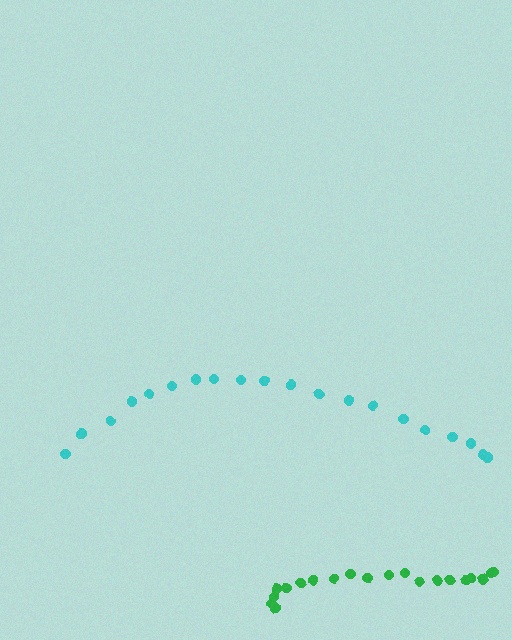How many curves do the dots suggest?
There are 2 distinct paths.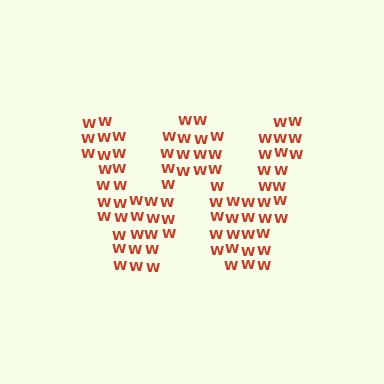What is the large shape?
The large shape is the letter W.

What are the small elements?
The small elements are letter W's.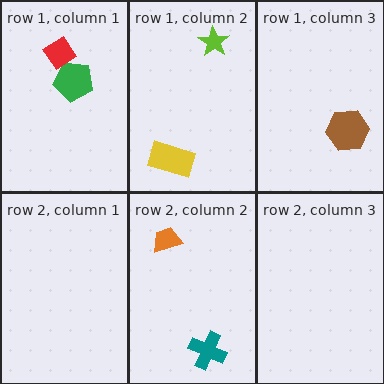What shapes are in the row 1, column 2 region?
The yellow rectangle, the lime star.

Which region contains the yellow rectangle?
The row 1, column 2 region.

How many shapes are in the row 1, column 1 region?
2.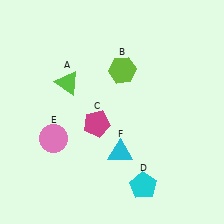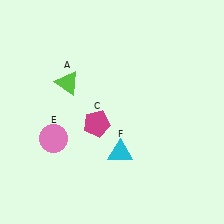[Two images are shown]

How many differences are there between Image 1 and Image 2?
There are 2 differences between the two images.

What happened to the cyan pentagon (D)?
The cyan pentagon (D) was removed in Image 2. It was in the bottom-right area of Image 1.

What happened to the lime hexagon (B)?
The lime hexagon (B) was removed in Image 2. It was in the top-right area of Image 1.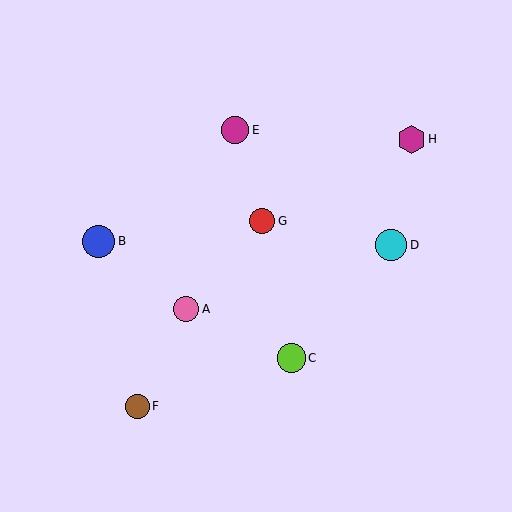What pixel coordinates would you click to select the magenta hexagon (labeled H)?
Click at (411, 139) to select the magenta hexagon H.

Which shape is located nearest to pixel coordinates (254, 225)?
The red circle (labeled G) at (262, 221) is nearest to that location.